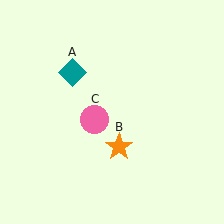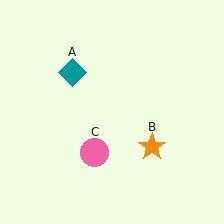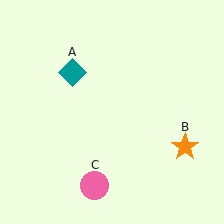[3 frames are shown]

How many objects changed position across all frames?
2 objects changed position: orange star (object B), pink circle (object C).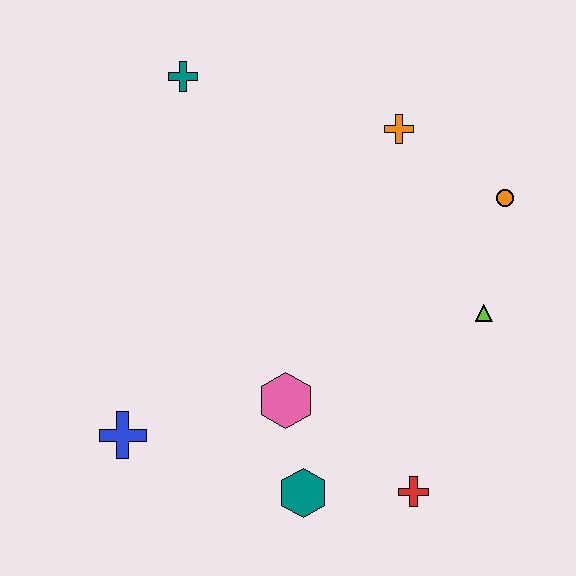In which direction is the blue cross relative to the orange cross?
The blue cross is below the orange cross.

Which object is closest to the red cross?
The teal hexagon is closest to the red cross.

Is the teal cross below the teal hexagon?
No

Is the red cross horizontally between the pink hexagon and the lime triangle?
Yes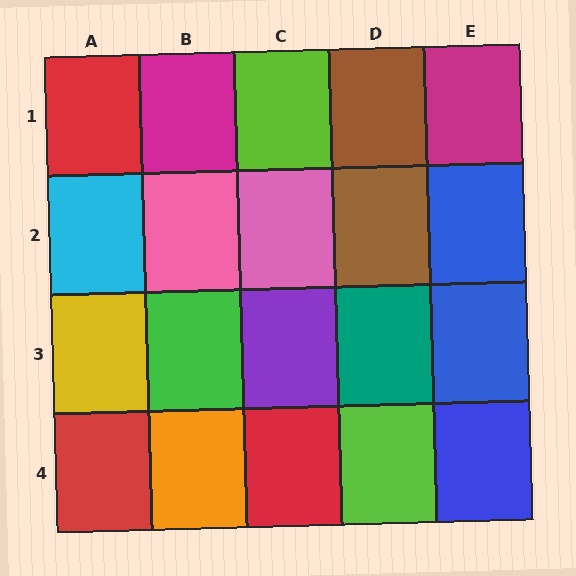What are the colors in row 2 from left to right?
Cyan, pink, pink, brown, blue.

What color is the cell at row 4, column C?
Red.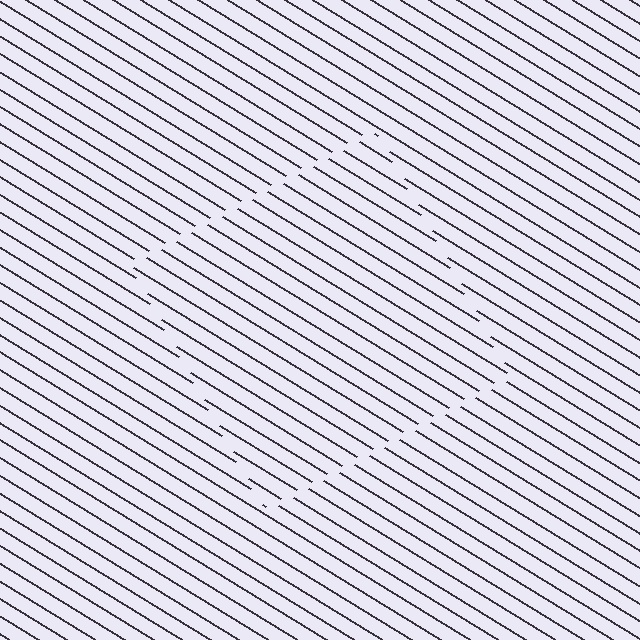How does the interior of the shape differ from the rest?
The interior of the shape contains the same grating, shifted by half a period — the contour is defined by the phase discontinuity where line-ends from the inner and outer gratings abut.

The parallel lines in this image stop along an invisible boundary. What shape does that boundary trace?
An illusory square. The interior of the shape contains the same grating, shifted by half a period — the contour is defined by the phase discontinuity where line-ends from the inner and outer gratings abut.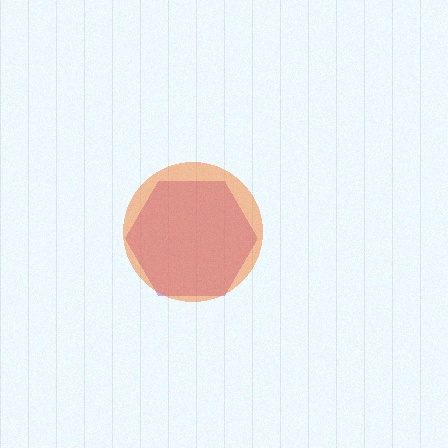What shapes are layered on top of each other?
The layered shapes are: a purple hexagon, an orange circle.